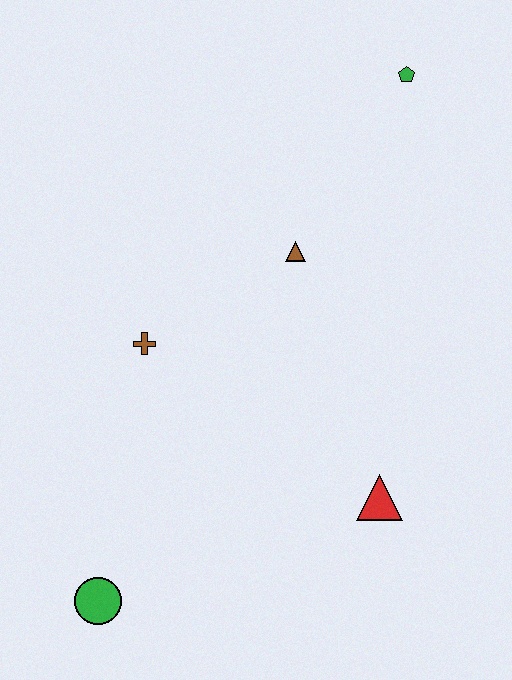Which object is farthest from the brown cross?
The green pentagon is farthest from the brown cross.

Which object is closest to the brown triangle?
The brown cross is closest to the brown triangle.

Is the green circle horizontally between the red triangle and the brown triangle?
No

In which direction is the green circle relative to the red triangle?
The green circle is to the left of the red triangle.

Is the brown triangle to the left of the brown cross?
No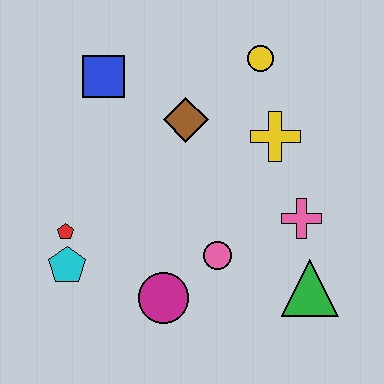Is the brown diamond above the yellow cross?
Yes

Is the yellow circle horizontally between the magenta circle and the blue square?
No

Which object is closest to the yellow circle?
The yellow cross is closest to the yellow circle.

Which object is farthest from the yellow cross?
The cyan pentagon is farthest from the yellow cross.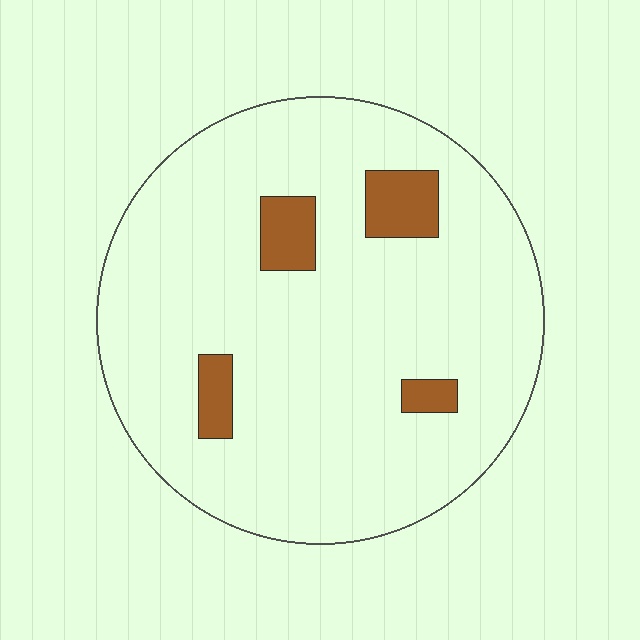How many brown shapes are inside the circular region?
4.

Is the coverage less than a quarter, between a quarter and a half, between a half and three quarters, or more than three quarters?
Less than a quarter.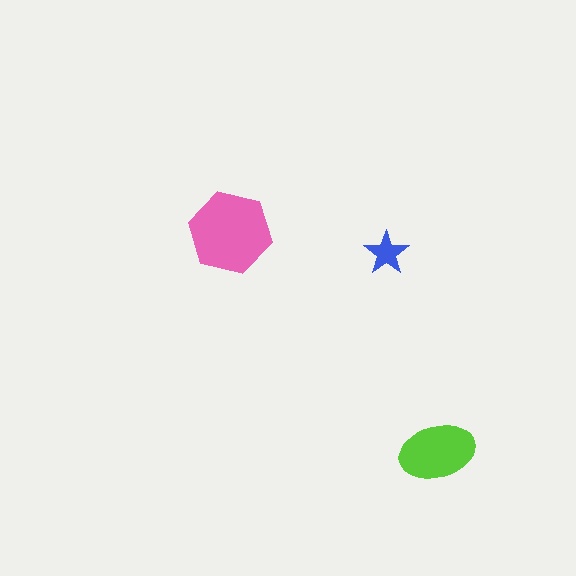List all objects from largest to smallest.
The pink hexagon, the lime ellipse, the blue star.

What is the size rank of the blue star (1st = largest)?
3rd.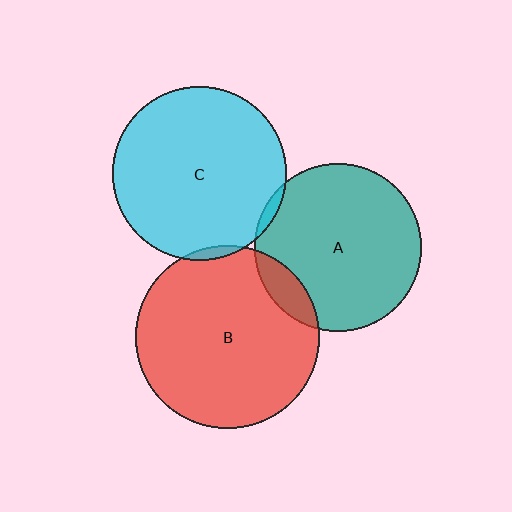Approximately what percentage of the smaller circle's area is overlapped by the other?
Approximately 5%.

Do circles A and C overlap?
Yes.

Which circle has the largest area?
Circle B (red).